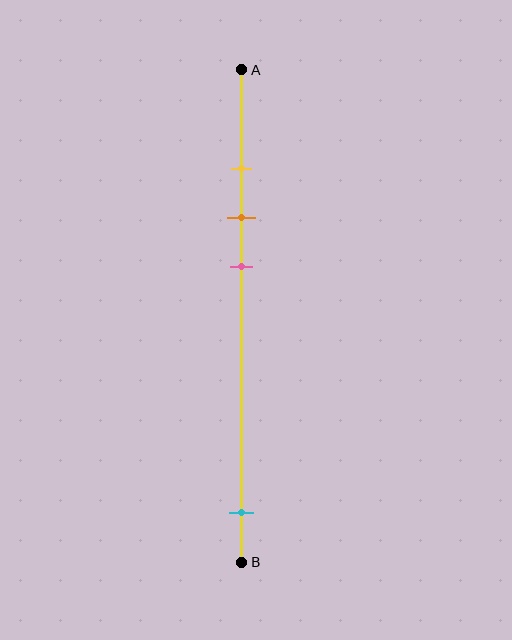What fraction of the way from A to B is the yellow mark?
The yellow mark is approximately 20% (0.2) of the way from A to B.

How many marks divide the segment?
There are 4 marks dividing the segment.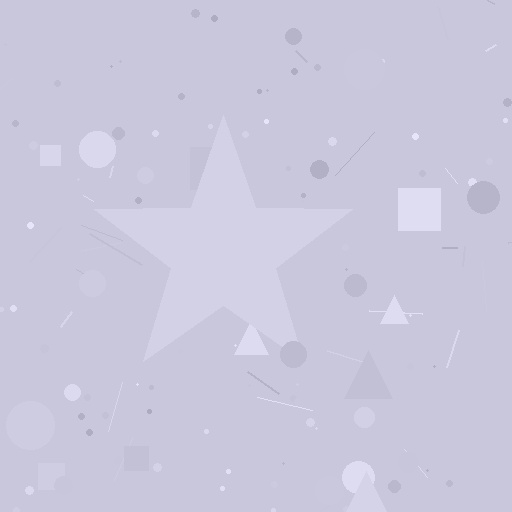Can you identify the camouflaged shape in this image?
The camouflaged shape is a star.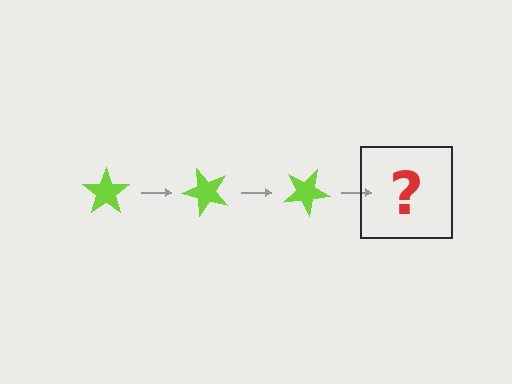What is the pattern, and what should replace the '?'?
The pattern is that the star rotates 50 degrees each step. The '?' should be a lime star rotated 150 degrees.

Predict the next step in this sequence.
The next step is a lime star rotated 150 degrees.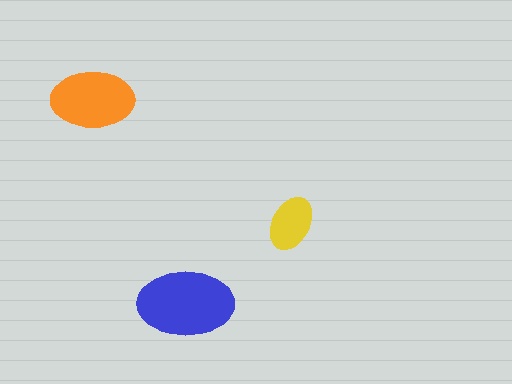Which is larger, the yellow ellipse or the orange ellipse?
The orange one.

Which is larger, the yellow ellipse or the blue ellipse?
The blue one.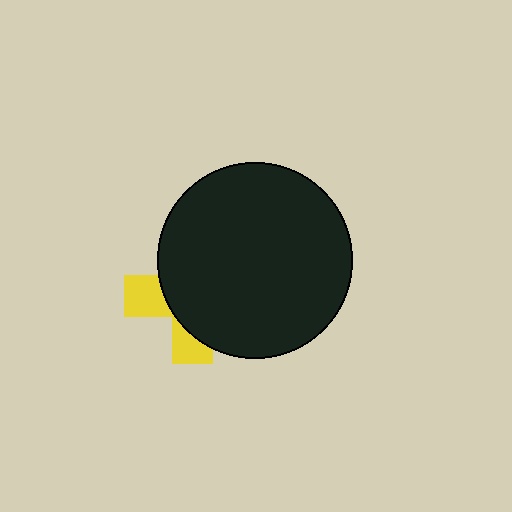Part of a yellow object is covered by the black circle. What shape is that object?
It is a cross.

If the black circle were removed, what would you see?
You would see the complete yellow cross.